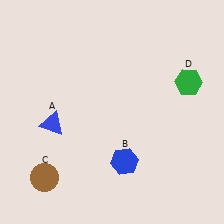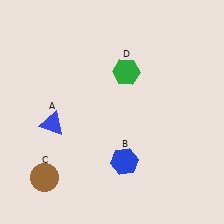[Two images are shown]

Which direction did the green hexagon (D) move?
The green hexagon (D) moved left.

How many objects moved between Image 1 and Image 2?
1 object moved between the two images.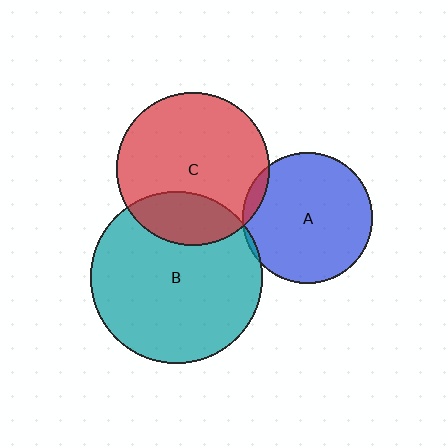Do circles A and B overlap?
Yes.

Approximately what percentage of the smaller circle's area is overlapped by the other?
Approximately 5%.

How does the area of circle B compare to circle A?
Approximately 1.8 times.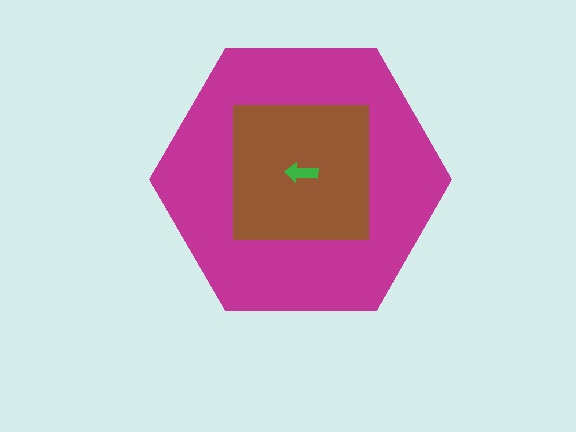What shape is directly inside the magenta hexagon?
The brown square.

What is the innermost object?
The green arrow.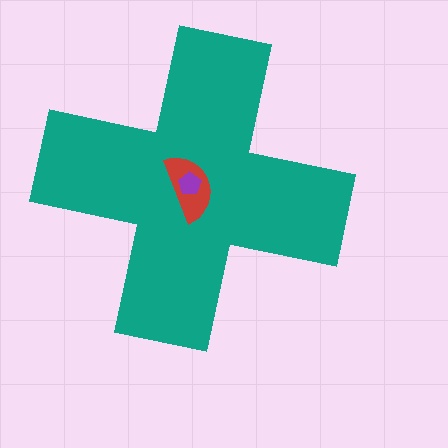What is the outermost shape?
The teal cross.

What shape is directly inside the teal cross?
The red semicircle.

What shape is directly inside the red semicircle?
The purple pentagon.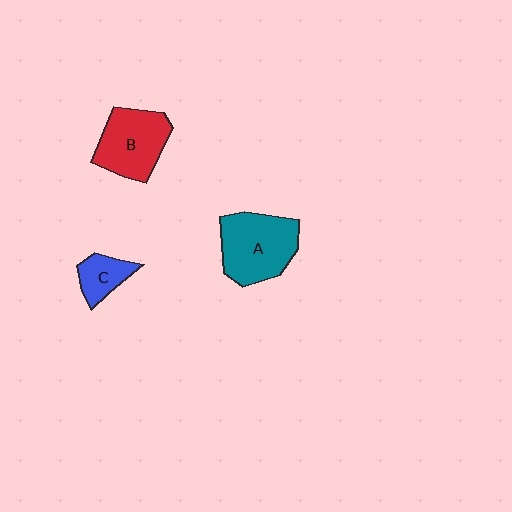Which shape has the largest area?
Shape A (teal).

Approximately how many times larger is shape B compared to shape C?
Approximately 2.1 times.